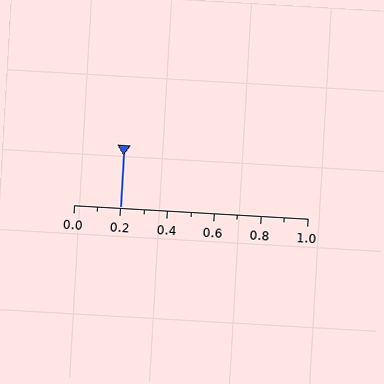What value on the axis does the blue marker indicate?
The marker indicates approximately 0.2.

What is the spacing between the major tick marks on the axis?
The major ticks are spaced 0.2 apart.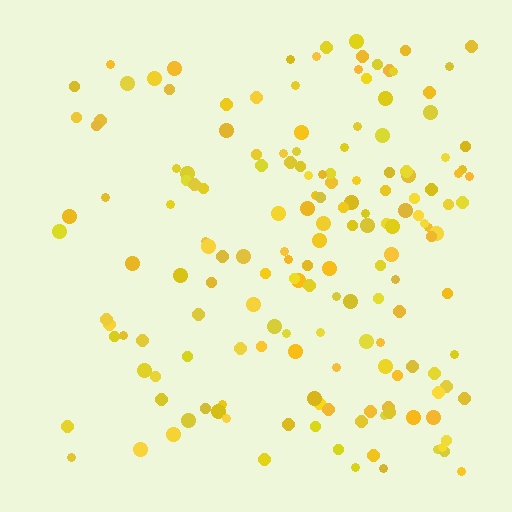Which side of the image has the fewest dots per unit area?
The left.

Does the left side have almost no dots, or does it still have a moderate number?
Still a moderate number, just noticeably fewer than the right.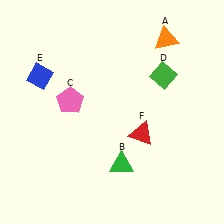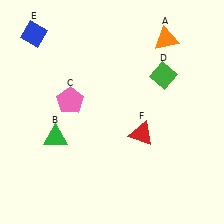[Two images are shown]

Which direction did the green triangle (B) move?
The green triangle (B) moved left.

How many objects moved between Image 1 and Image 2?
2 objects moved between the two images.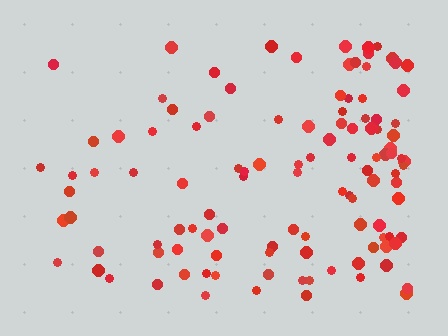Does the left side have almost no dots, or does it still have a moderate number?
Still a moderate number, just noticeably fewer than the right.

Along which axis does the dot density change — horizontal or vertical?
Horizontal.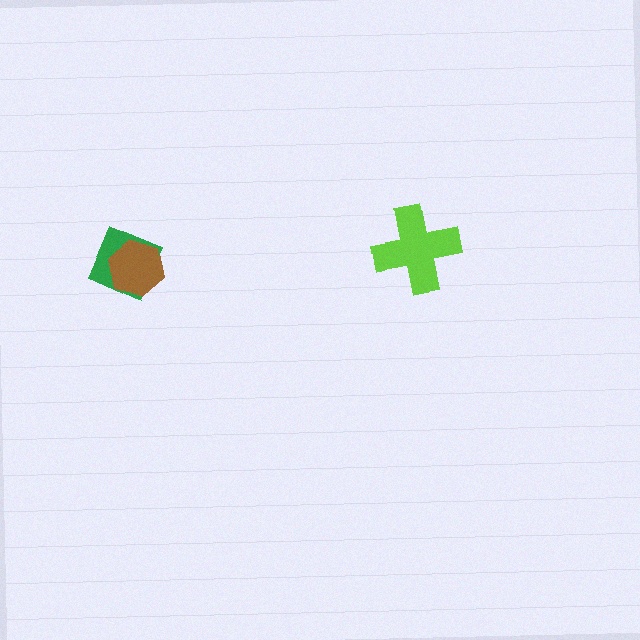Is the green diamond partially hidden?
Yes, it is partially covered by another shape.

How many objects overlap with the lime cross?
0 objects overlap with the lime cross.